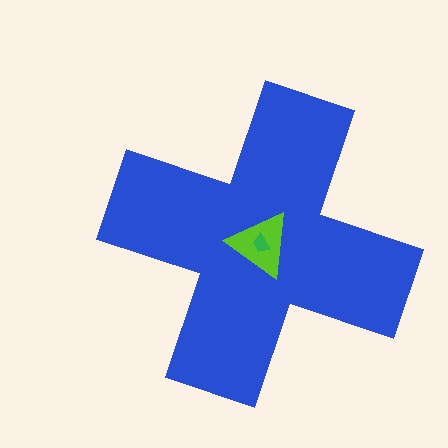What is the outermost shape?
The blue cross.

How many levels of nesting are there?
3.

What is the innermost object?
The green trapezoid.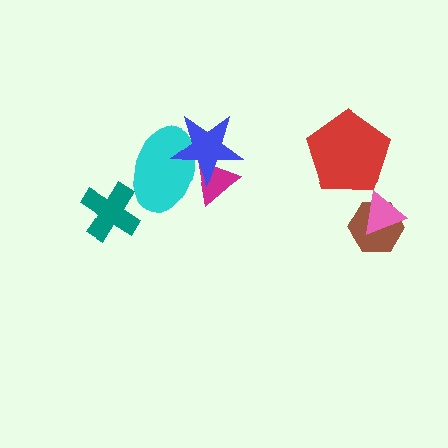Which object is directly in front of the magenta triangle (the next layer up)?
The cyan ellipse is directly in front of the magenta triangle.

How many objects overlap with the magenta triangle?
2 objects overlap with the magenta triangle.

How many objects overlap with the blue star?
2 objects overlap with the blue star.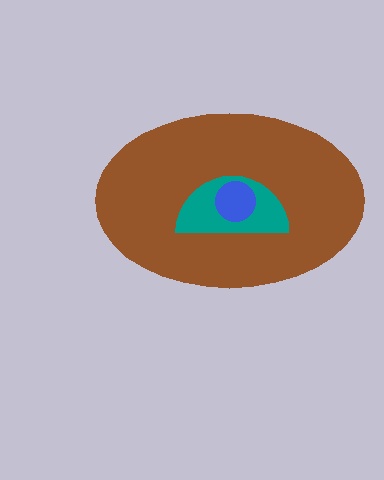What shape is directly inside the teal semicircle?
The blue circle.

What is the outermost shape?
The brown ellipse.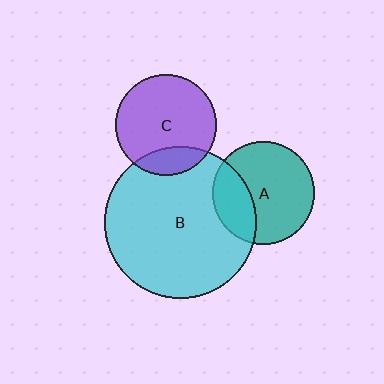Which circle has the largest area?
Circle B (cyan).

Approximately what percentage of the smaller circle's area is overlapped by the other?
Approximately 20%.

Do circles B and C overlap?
Yes.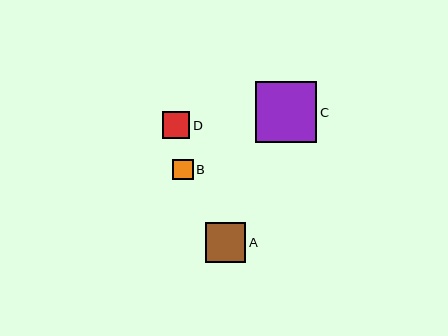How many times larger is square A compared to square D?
Square A is approximately 1.5 times the size of square D.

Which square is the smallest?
Square B is the smallest with a size of approximately 21 pixels.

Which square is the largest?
Square C is the largest with a size of approximately 61 pixels.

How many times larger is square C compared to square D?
Square C is approximately 2.3 times the size of square D.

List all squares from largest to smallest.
From largest to smallest: C, A, D, B.